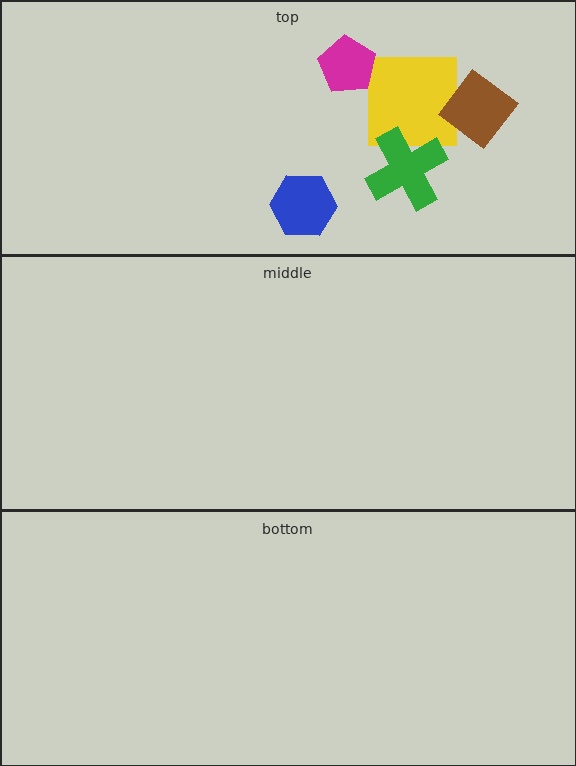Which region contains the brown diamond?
The top region.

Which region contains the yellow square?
The top region.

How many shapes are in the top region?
5.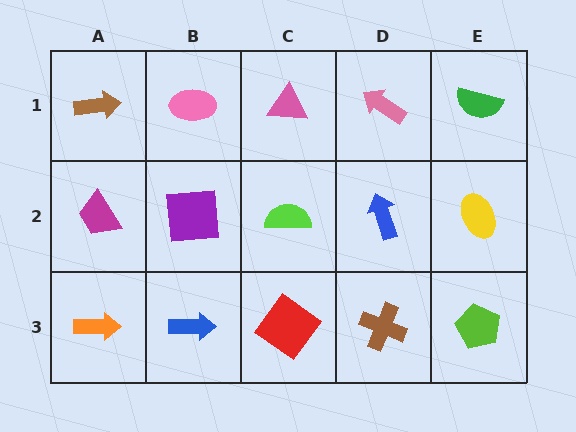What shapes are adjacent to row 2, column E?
A green semicircle (row 1, column E), a lime pentagon (row 3, column E), a blue arrow (row 2, column D).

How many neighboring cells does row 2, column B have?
4.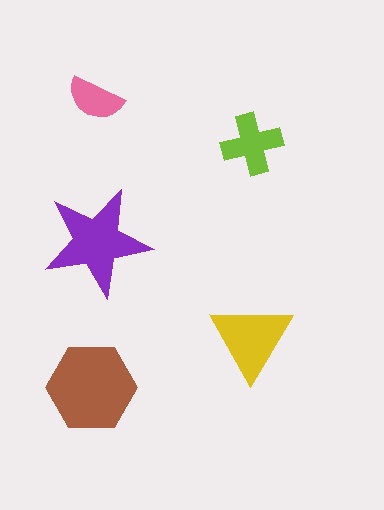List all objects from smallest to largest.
The pink semicircle, the lime cross, the yellow triangle, the purple star, the brown hexagon.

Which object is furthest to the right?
The lime cross is rightmost.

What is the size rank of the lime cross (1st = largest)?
4th.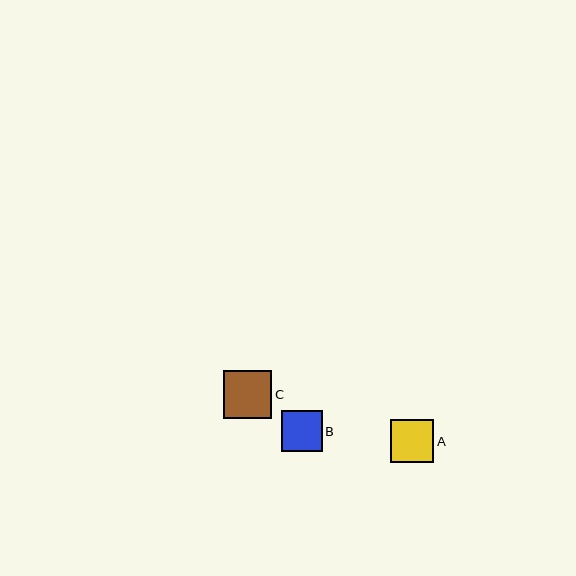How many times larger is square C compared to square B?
Square C is approximately 1.2 times the size of square B.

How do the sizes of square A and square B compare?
Square A and square B are approximately the same size.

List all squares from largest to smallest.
From largest to smallest: C, A, B.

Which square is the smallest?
Square B is the smallest with a size of approximately 41 pixels.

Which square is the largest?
Square C is the largest with a size of approximately 49 pixels.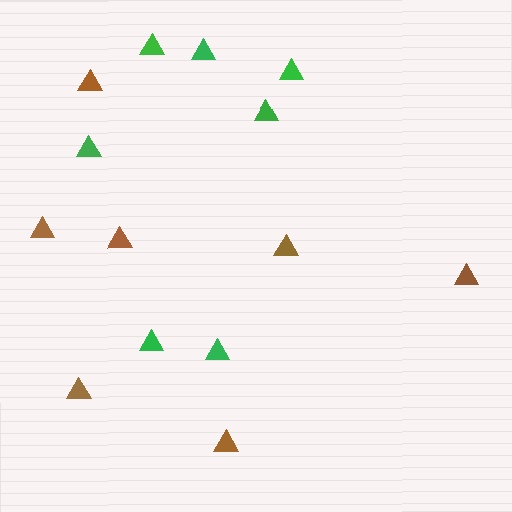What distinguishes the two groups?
There are 2 groups: one group of brown triangles (7) and one group of green triangles (7).